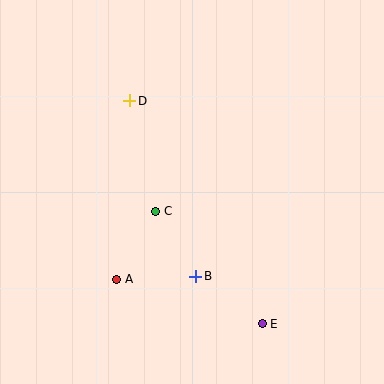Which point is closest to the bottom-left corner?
Point A is closest to the bottom-left corner.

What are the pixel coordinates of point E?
Point E is at (262, 324).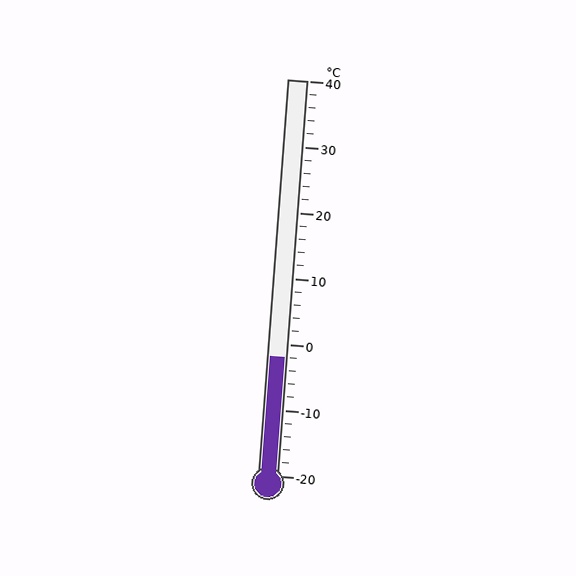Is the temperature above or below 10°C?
The temperature is below 10°C.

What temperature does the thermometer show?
The thermometer shows approximately -2°C.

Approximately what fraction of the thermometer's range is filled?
The thermometer is filled to approximately 30% of its range.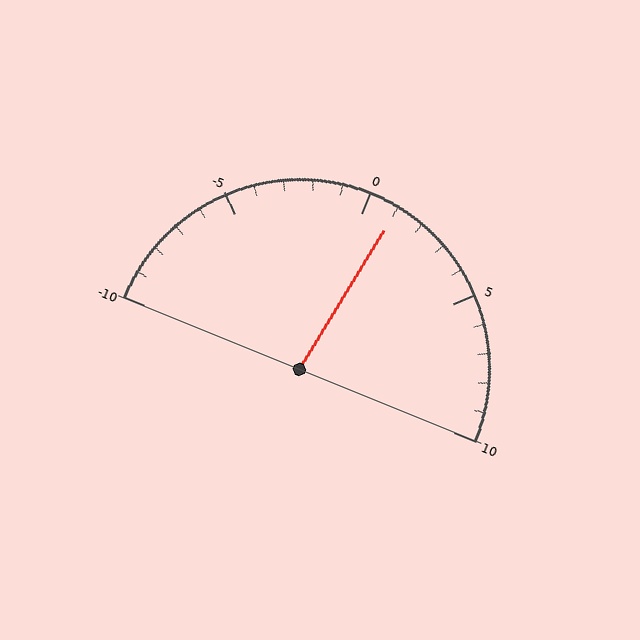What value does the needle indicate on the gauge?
The needle indicates approximately 1.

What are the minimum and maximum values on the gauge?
The gauge ranges from -10 to 10.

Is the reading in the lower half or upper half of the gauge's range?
The reading is in the upper half of the range (-10 to 10).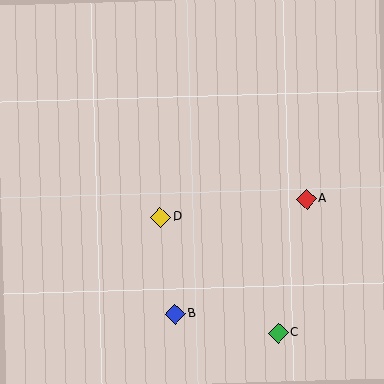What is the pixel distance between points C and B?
The distance between C and B is 105 pixels.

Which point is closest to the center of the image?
Point D at (161, 217) is closest to the center.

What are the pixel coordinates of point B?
Point B is at (175, 314).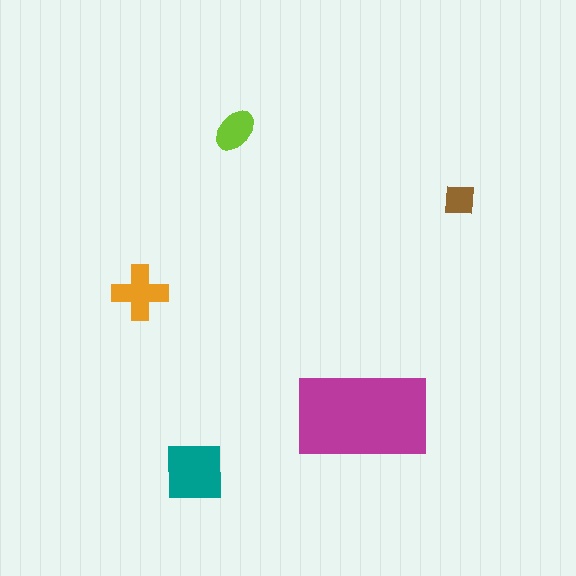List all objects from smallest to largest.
The brown square, the lime ellipse, the orange cross, the teal square, the magenta rectangle.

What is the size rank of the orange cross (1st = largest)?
3rd.